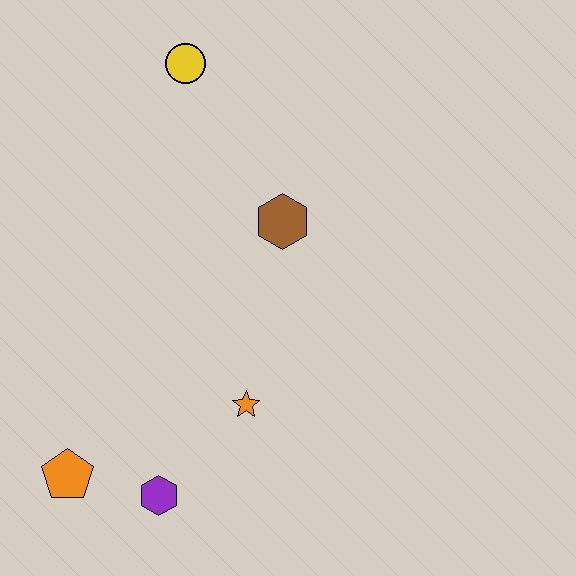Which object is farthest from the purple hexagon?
The yellow circle is farthest from the purple hexagon.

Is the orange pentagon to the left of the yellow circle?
Yes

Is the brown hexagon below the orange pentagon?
No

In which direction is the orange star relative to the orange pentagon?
The orange star is to the right of the orange pentagon.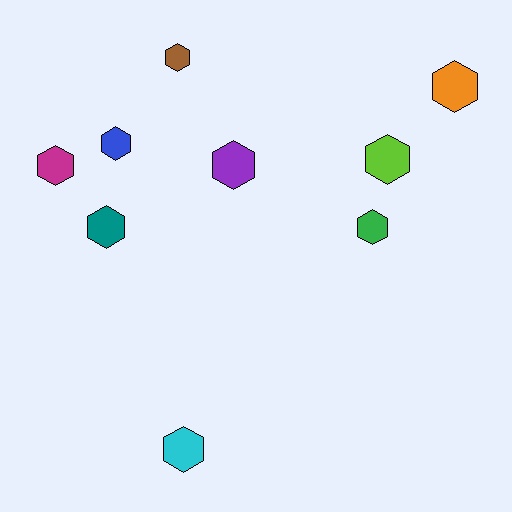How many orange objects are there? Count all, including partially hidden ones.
There is 1 orange object.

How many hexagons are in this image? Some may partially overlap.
There are 9 hexagons.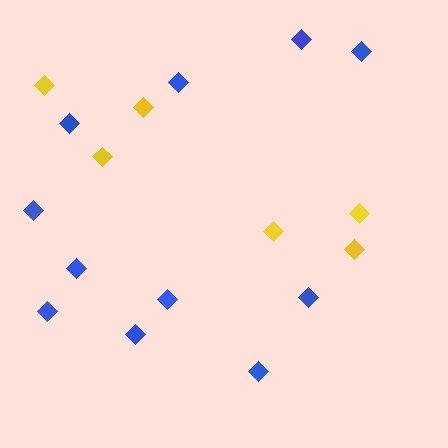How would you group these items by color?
There are 2 groups: one group of blue diamonds (11) and one group of yellow diamonds (6).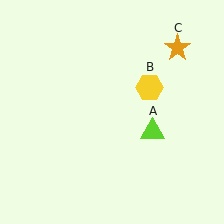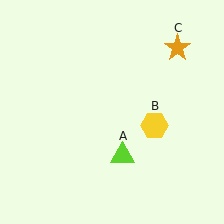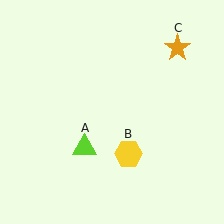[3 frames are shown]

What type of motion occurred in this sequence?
The lime triangle (object A), yellow hexagon (object B) rotated clockwise around the center of the scene.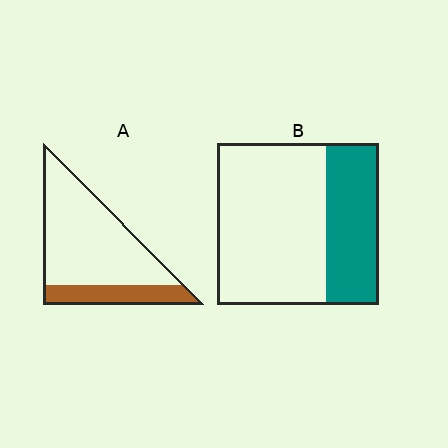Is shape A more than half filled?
No.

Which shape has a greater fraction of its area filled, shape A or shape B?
Shape B.